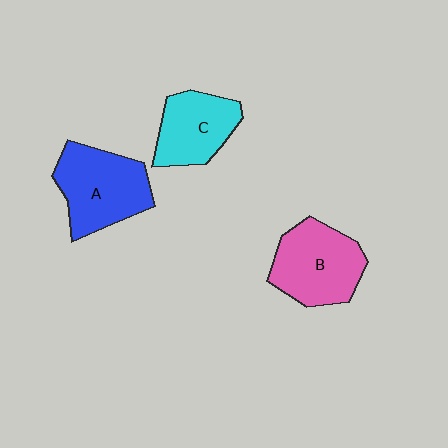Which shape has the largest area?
Shape A (blue).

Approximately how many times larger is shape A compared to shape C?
Approximately 1.3 times.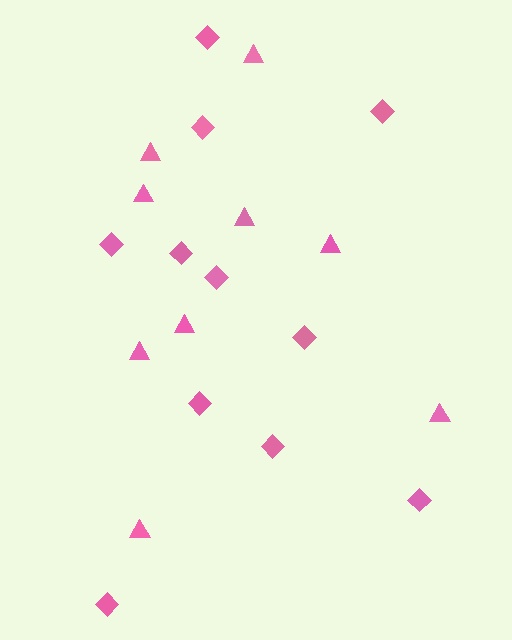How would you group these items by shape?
There are 2 groups: one group of diamonds (11) and one group of triangles (9).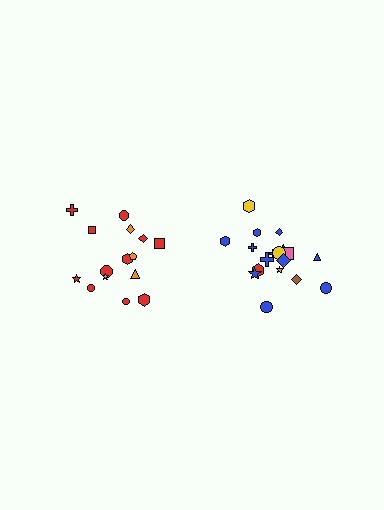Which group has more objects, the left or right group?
The right group.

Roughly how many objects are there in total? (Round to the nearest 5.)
Roughly 35 objects in total.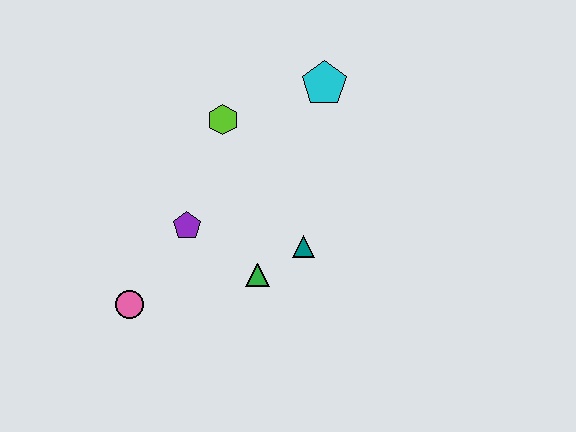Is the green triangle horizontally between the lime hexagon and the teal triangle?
Yes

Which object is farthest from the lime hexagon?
The pink circle is farthest from the lime hexagon.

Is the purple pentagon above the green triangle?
Yes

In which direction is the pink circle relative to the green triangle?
The pink circle is to the left of the green triangle.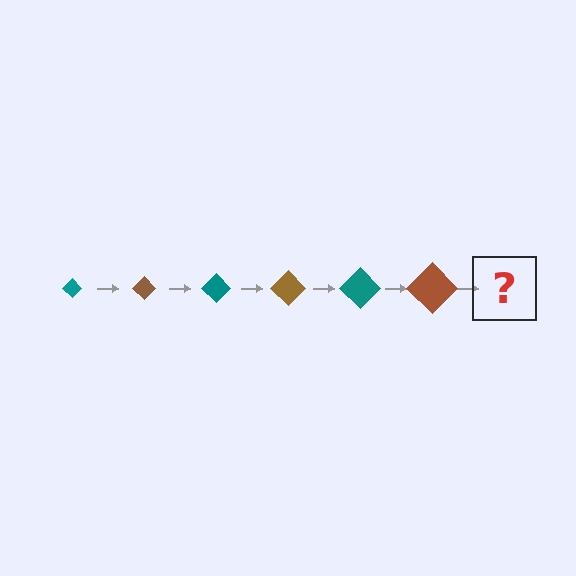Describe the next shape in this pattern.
It should be a teal diamond, larger than the previous one.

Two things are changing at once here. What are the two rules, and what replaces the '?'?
The two rules are that the diamond grows larger each step and the color cycles through teal and brown. The '?' should be a teal diamond, larger than the previous one.